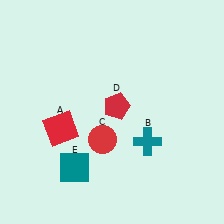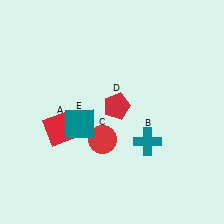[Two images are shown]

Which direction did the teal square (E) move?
The teal square (E) moved up.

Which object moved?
The teal square (E) moved up.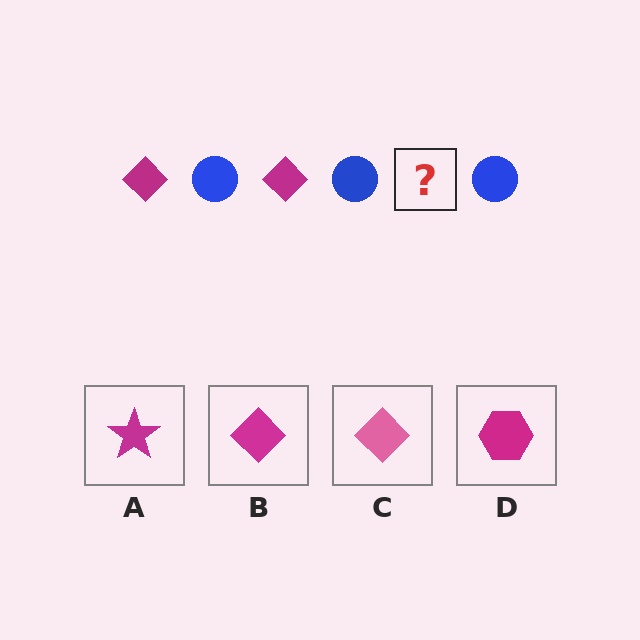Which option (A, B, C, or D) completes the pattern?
B.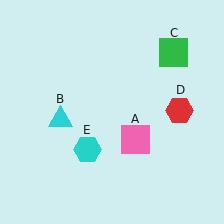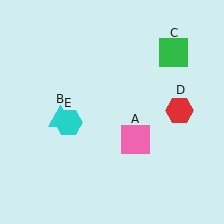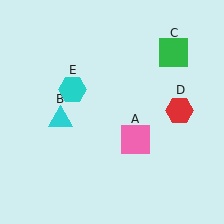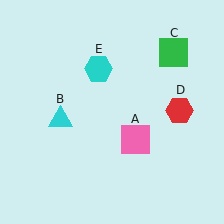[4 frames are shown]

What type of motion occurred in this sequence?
The cyan hexagon (object E) rotated clockwise around the center of the scene.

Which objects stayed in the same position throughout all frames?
Pink square (object A) and cyan triangle (object B) and green square (object C) and red hexagon (object D) remained stationary.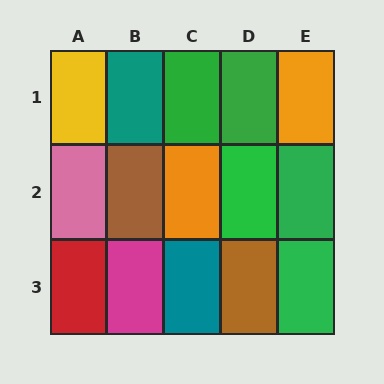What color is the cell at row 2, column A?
Pink.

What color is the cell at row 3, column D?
Brown.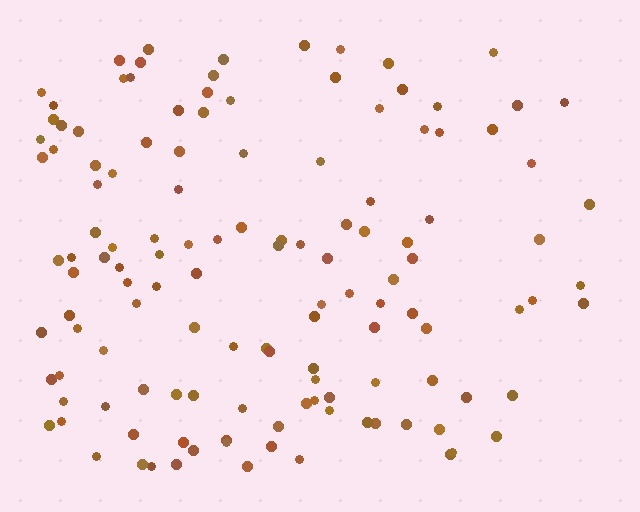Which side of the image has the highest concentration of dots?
The left.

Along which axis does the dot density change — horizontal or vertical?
Horizontal.